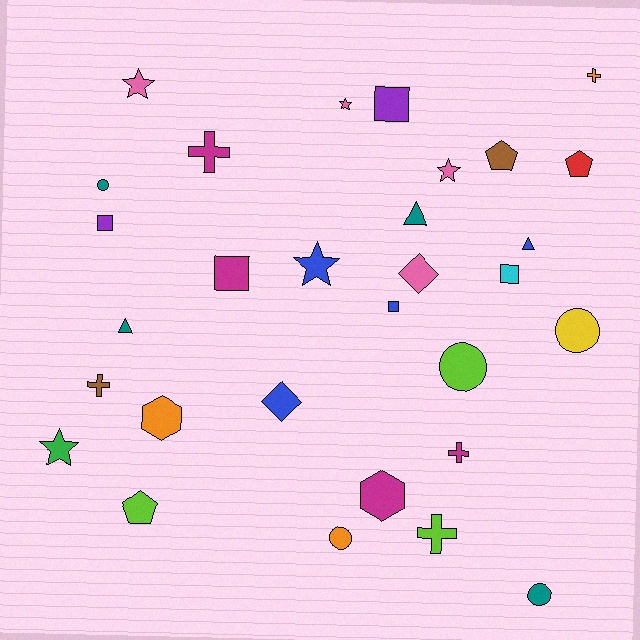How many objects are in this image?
There are 30 objects.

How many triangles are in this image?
There are 3 triangles.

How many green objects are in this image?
There is 1 green object.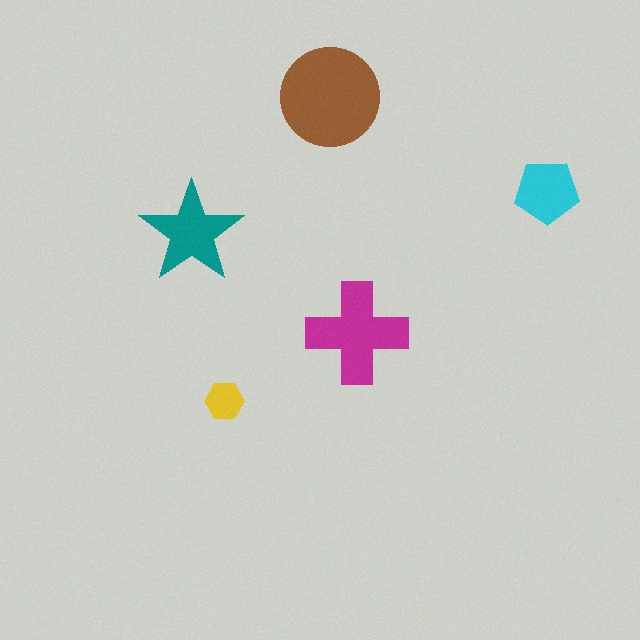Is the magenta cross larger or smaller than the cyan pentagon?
Larger.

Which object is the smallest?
The yellow hexagon.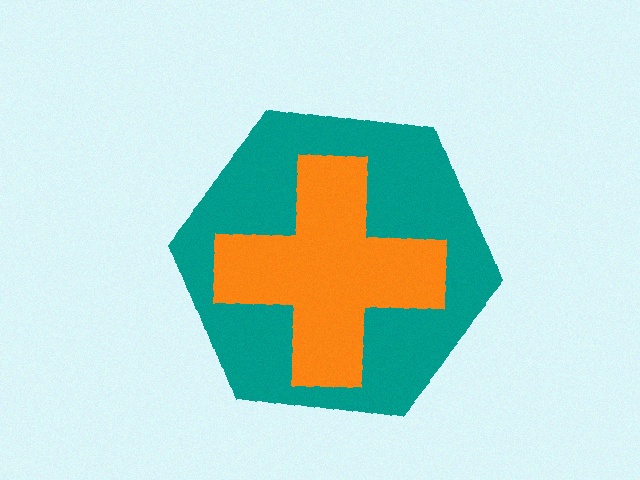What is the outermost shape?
The teal hexagon.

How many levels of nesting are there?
2.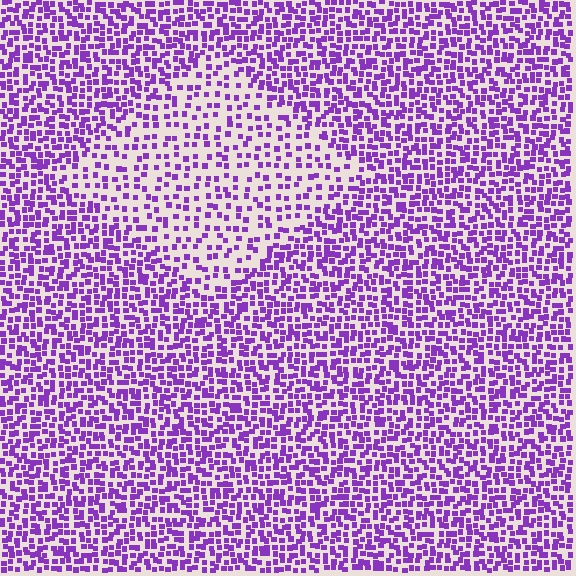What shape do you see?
I see a diamond.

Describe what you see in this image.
The image contains small purple elements arranged at two different densities. A diamond-shaped region is visible where the elements are less densely packed than the surrounding area.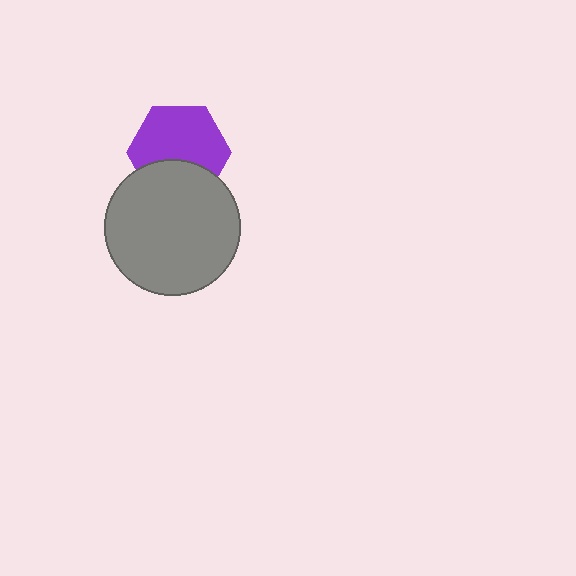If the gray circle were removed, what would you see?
You would see the complete purple hexagon.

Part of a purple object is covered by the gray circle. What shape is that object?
It is a hexagon.